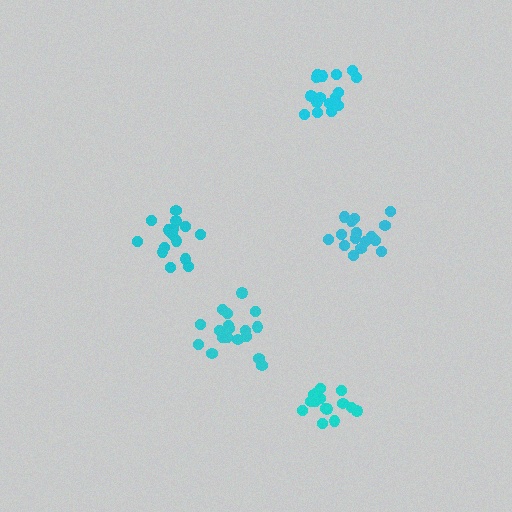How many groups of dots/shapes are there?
There are 5 groups.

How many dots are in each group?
Group 1: 16 dots, Group 2: 17 dots, Group 3: 15 dots, Group 4: 17 dots, Group 5: 18 dots (83 total).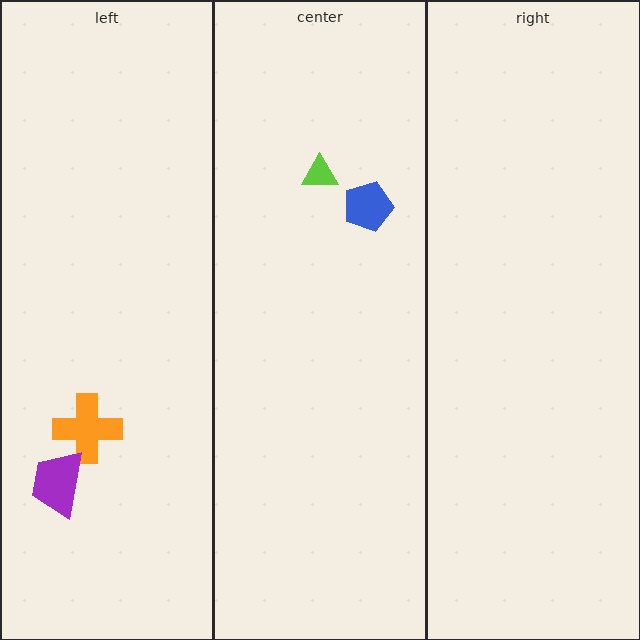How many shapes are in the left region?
2.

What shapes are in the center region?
The blue pentagon, the lime triangle.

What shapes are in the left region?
The orange cross, the purple trapezoid.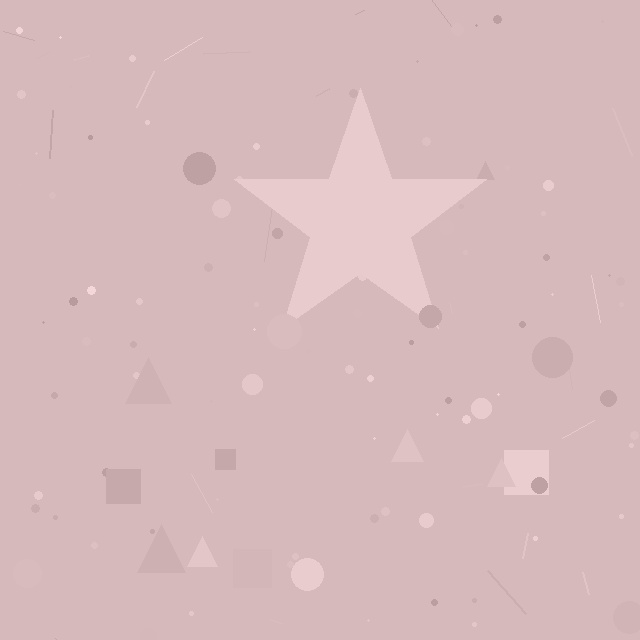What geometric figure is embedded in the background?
A star is embedded in the background.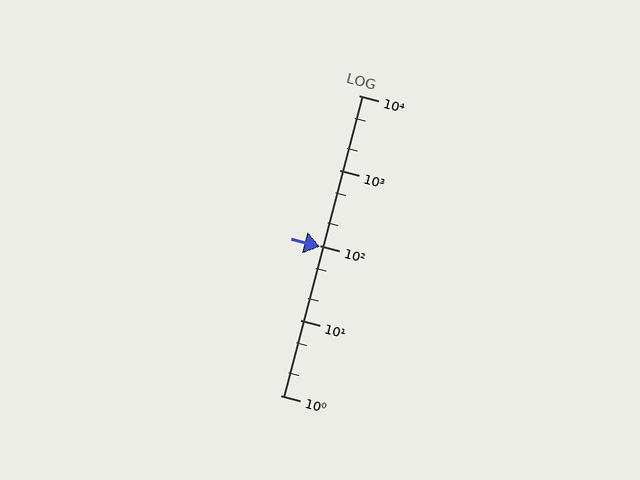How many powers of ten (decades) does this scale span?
The scale spans 4 decades, from 1 to 10000.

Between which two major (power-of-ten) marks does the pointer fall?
The pointer is between 10 and 100.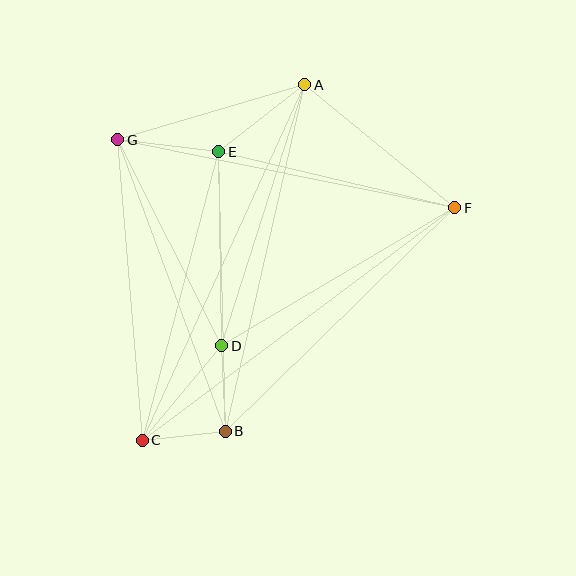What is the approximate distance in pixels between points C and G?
The distance between C and G is approximately 301 pixels.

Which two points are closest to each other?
Points B and C are closest to each other.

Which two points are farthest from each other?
Points A and C are farthest from each other.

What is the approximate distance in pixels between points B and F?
The distance between B and F is approximately 320 pixels.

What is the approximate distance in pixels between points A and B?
The distance between A and B is approximately 356 pixels.